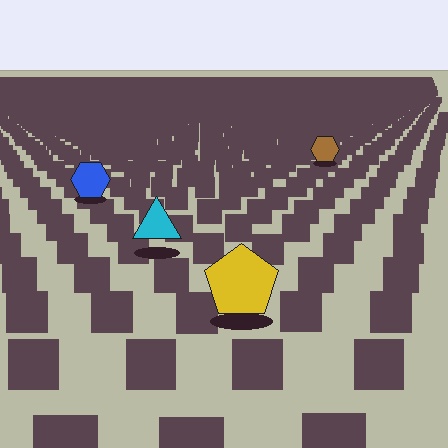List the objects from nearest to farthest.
From nearest to farthest: the yellow pentagon, the cyan triangle, the blue hexagon, the brown hexagon.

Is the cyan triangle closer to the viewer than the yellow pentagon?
No. The yellow pentagon is closer — you can tell from the texture gradient: the ground texture is coarser near it.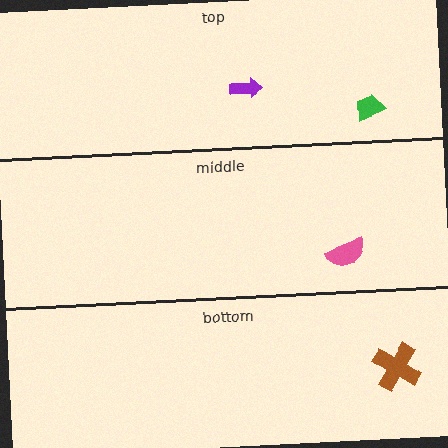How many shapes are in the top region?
2.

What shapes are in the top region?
The green trapezoid, the purple arrow.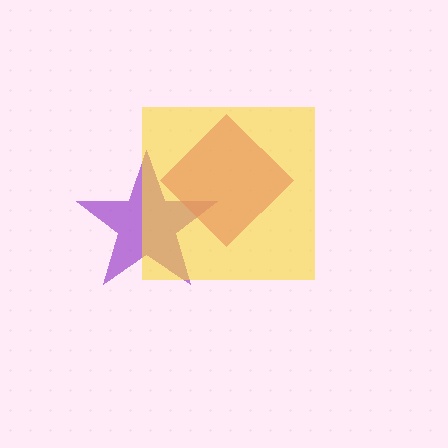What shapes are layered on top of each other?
The layered shapes are: a purple star, a magenta diamond, a yellow square.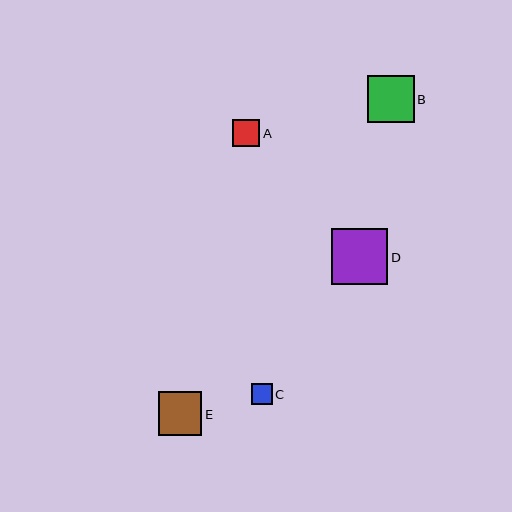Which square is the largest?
Square D is the largest with a size of approximately 56 pixels.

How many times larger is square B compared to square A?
Square B is approximately 1.7 times the size of square A.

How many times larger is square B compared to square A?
Square B is approximately 1.7 times the size of square A.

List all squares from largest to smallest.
From largest to smallest: D, B, E, A, C.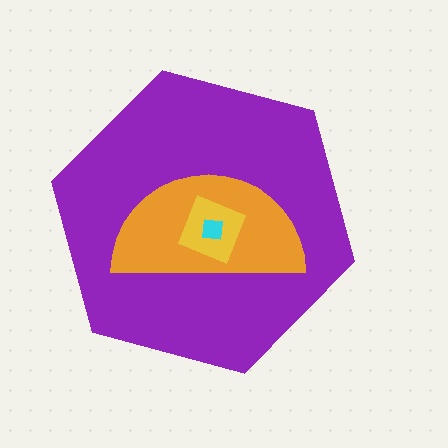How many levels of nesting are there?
4.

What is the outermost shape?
The purple hexagon.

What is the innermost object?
The cyan square.